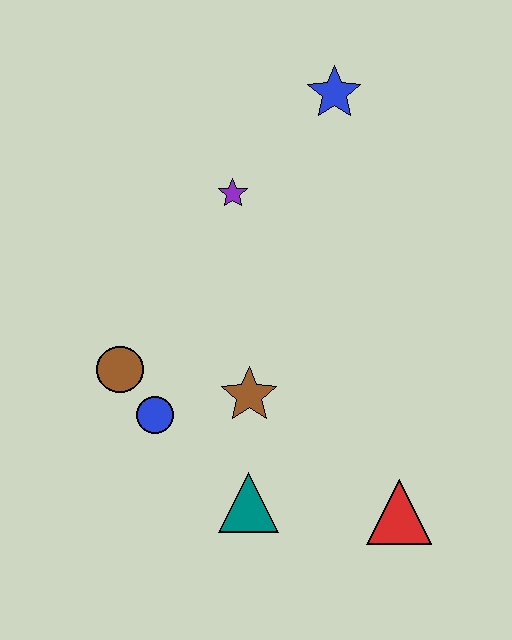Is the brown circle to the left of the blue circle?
Yes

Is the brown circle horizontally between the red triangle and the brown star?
No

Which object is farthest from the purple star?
The red triangle is farthest from the purple star.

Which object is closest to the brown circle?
The blue circle is closest to the brown circle.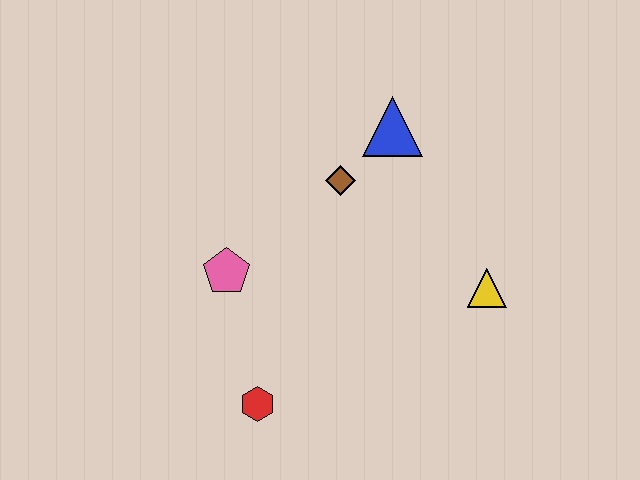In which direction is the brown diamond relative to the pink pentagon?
The brown diamond is to the right of the pink pentagon.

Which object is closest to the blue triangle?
The brown diamond is closest to the blue triangle.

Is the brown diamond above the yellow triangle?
Yes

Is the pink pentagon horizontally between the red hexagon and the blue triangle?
No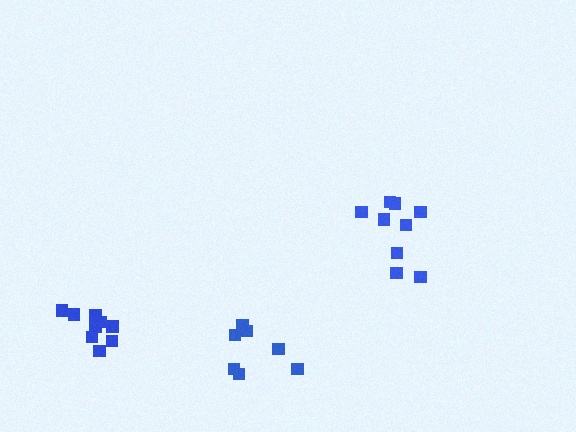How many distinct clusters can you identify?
There are 3 distinct clusters.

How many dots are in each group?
Group 1: 9 dots, Group 2: 7 dots, Group 3: 9 dots (25 total).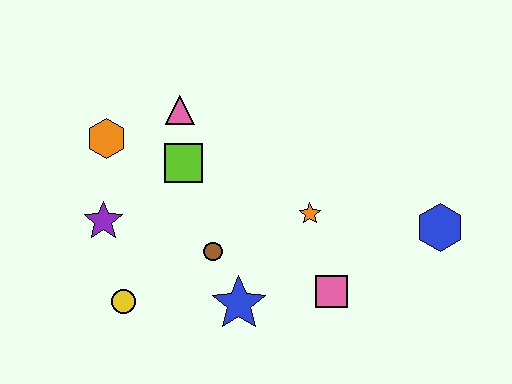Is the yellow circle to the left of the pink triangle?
Yes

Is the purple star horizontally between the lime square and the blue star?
No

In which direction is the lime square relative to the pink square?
The lime square is to the left of the pink square.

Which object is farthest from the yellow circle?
The blue hexagon is farthest from the yellow circle.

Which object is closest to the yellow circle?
The purple star is closest to the yellow circle.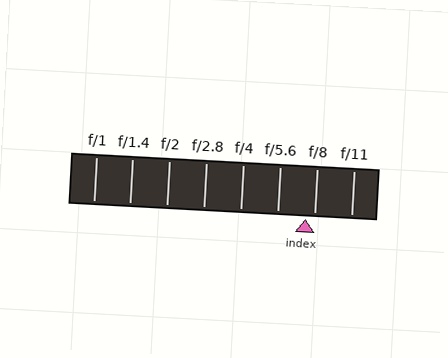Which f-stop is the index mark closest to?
The index mark is closest to f/8.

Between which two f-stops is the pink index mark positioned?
The index mark is between f/5.6 and f/8.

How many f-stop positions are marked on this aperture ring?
There are 8 f-stop positions marked.